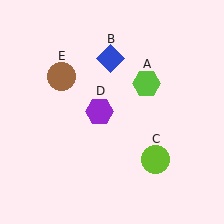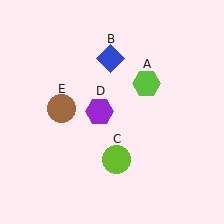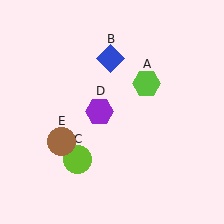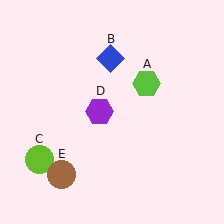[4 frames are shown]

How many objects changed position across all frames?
2 objects changed position: lime circle (object C), brown circle (object E).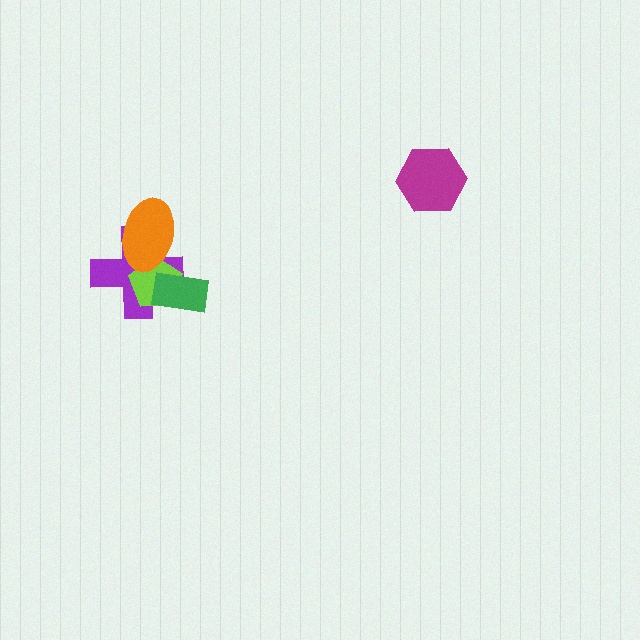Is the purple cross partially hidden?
Yes, it is partially covered by another shape.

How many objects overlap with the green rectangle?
2 objects overlap with the green rectangle.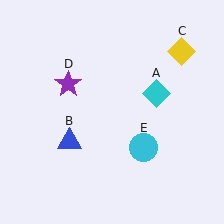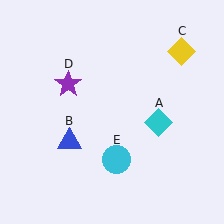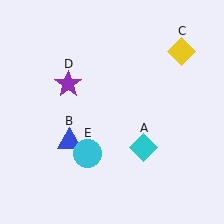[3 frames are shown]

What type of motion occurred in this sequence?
The cyan diamond (object A), cyan circle (object E) rotated clockwise around the center of the scene.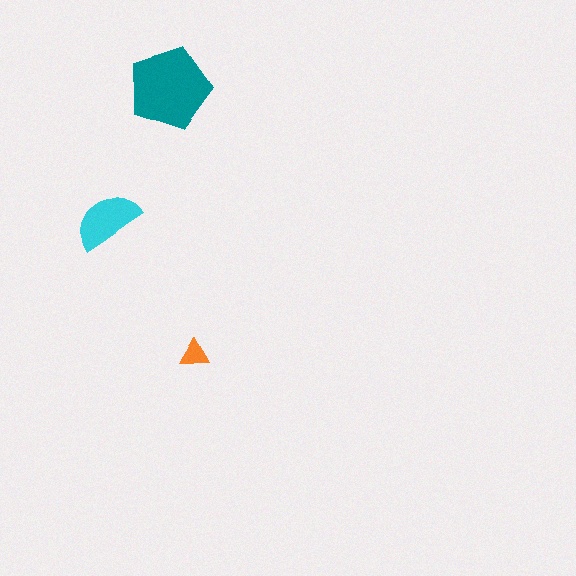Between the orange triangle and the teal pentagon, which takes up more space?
The teal pentagon.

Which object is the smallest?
The orange triangle.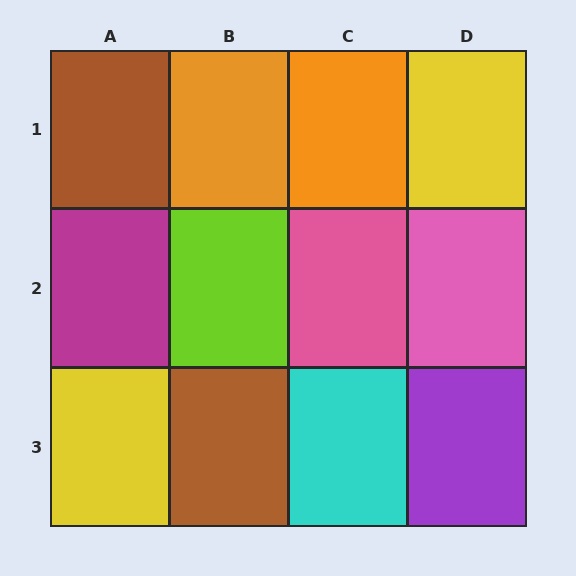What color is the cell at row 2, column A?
Magenta.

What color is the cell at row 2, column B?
Lime.